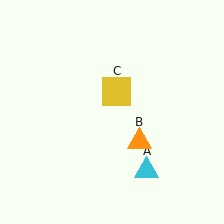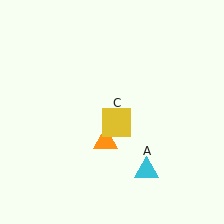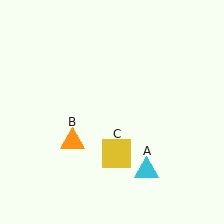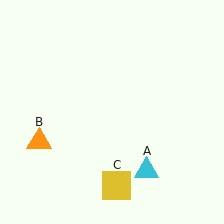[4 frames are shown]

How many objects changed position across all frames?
2 objects changed position: orange triangle (object B), yellow square (object C).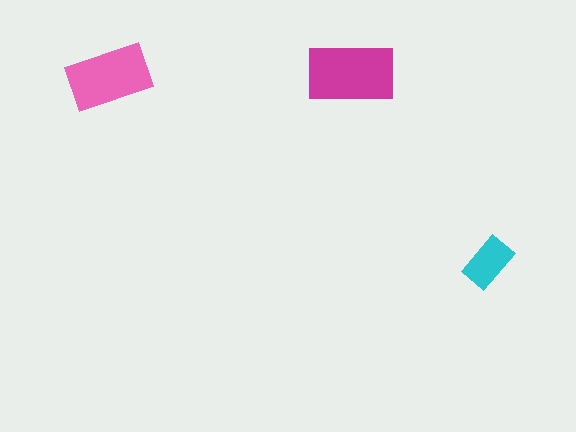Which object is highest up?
The magenta rectangle is topmost.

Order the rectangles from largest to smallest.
the magenta one, the pink one, the cyan one.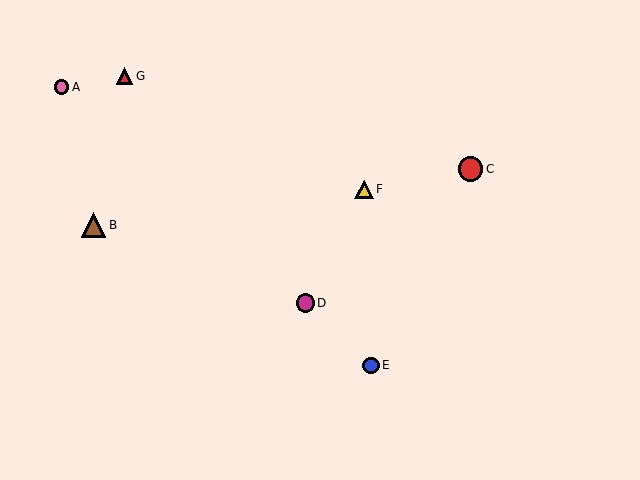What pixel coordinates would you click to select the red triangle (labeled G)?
Click at (125, 76) to select the red triangle G.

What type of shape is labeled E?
Shape E is a blue circle.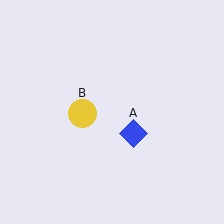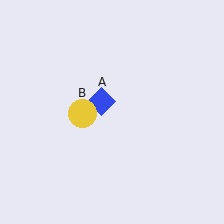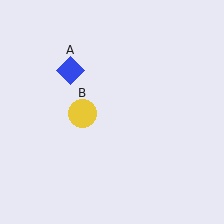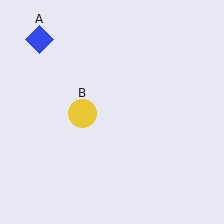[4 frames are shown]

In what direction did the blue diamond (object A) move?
The blue diamond (object A) moved up and to the left.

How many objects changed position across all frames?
1 object changed position: blue diamond (object A).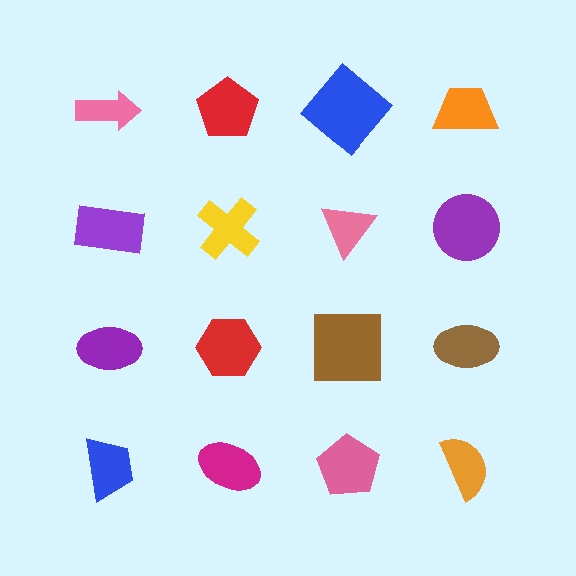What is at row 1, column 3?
A blue diamond.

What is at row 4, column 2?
A magenta ellipse.